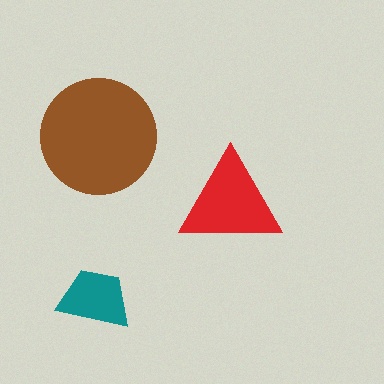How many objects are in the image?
There are 3 objects in the image.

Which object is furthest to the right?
The red triangle is rightmost.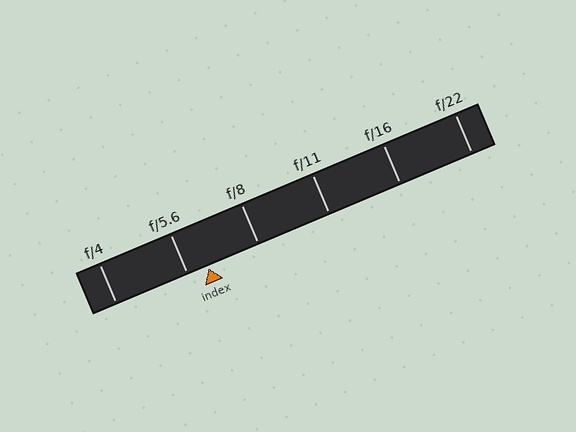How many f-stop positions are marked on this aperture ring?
There are 6 f-stop positions marked.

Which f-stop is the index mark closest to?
The index mark is closest to f/5.6.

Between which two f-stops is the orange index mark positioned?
The index mark is between f/5.6 and f/8.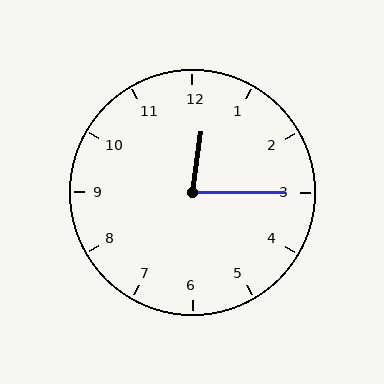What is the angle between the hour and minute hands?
Approximately 82 degrees.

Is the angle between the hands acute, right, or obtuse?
It is acute.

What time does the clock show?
12:15.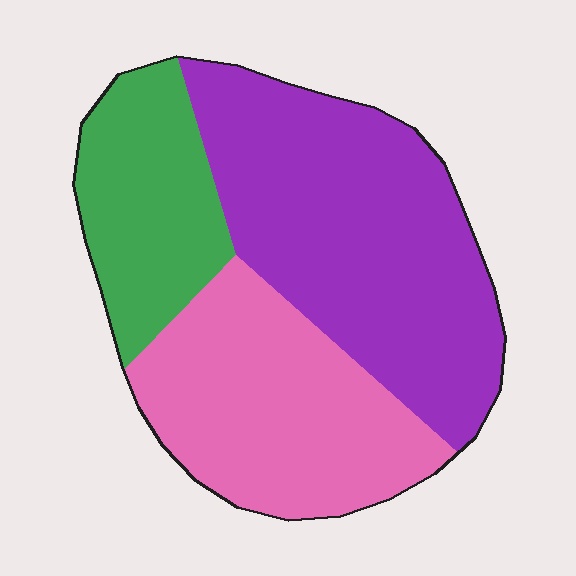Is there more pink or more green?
Pink.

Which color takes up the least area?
Green, at roughly 20%.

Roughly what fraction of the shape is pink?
Pink covers about 35% of the shape.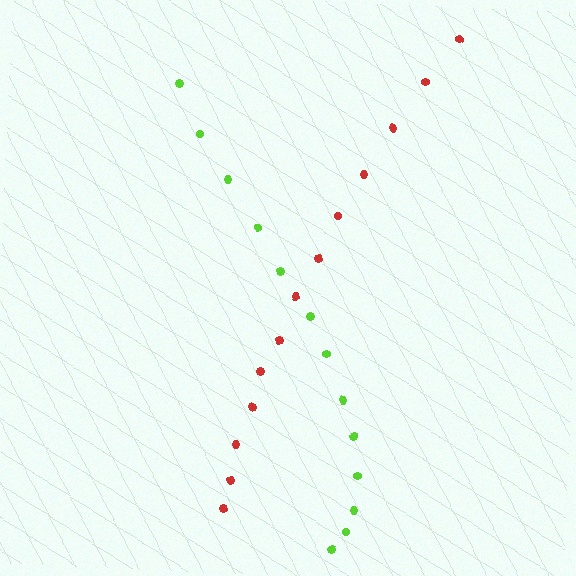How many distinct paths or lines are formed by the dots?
There are 2 distinct paths.